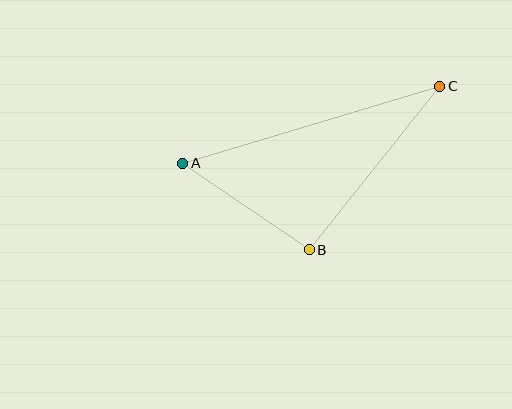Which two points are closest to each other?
Points A and B are closest to each other.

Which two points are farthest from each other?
Points A and C are farthest from each other.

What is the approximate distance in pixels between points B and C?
The distance between B and C is approximately 209 pixels.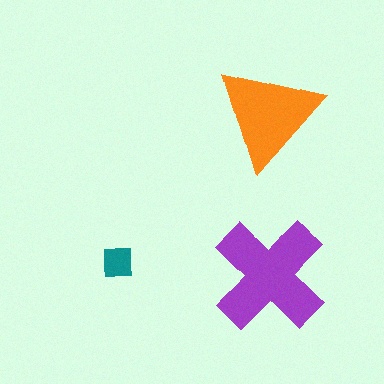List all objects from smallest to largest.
The teal square, the orange triangle, the purple cross.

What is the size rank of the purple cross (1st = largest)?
1st.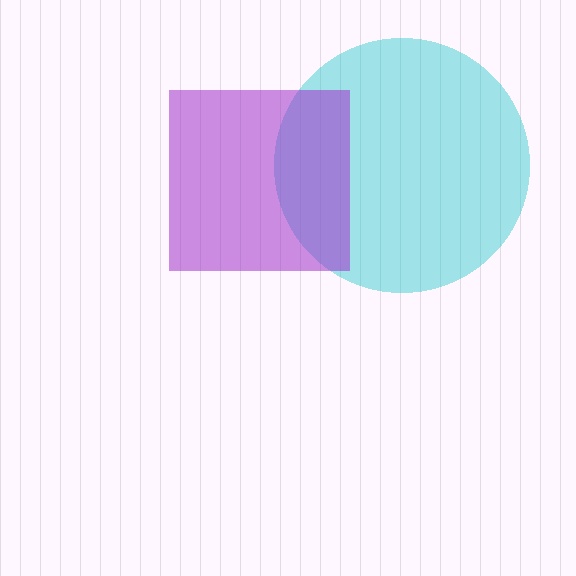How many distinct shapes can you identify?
There are 2 distinct shapes: a cyan circle, a purple square.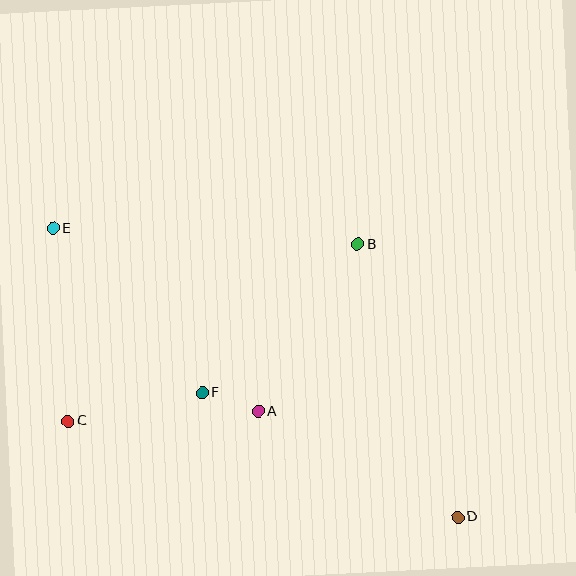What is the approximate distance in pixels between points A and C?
The distance between A and C is approximately 191 pixels.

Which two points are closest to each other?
Points A and F are closest to each other.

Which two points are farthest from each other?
Points D and E are farthest from each other.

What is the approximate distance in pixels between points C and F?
The distance between C and F is approximately 137 pixels.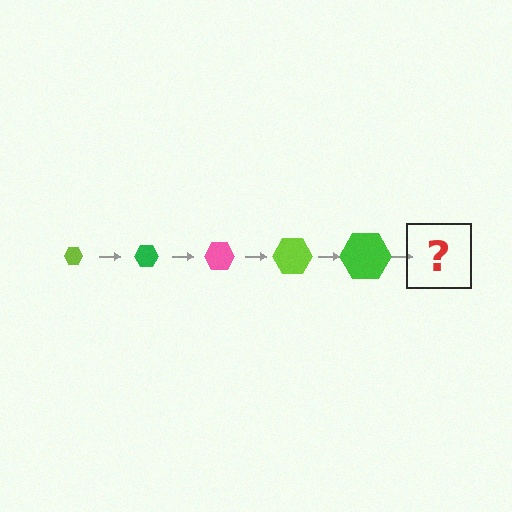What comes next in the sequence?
The next element should be a pink hexagon, larger than the previous one.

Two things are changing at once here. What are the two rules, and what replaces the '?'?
The two rules are that the hexagon grows larger each step and the color cycles through lime, green, and pink. The '?' should be a pink hexagon, larger than the previous one.